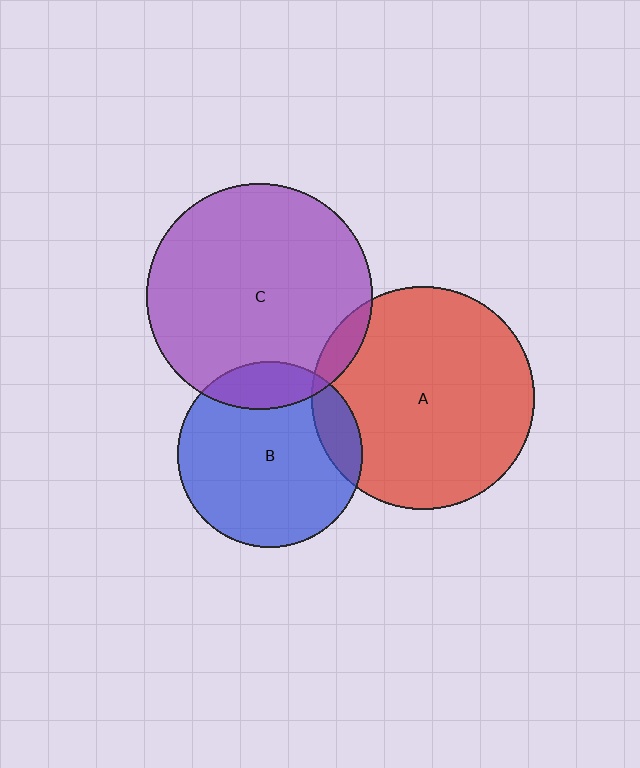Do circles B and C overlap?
Yes.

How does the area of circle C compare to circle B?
Approximately 1.5 times.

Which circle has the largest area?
Circle C (purple).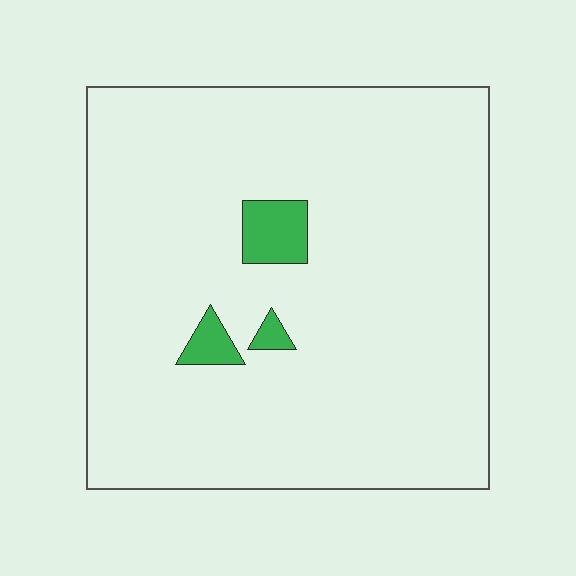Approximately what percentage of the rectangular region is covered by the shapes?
Approximately 5%.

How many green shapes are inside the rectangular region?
3.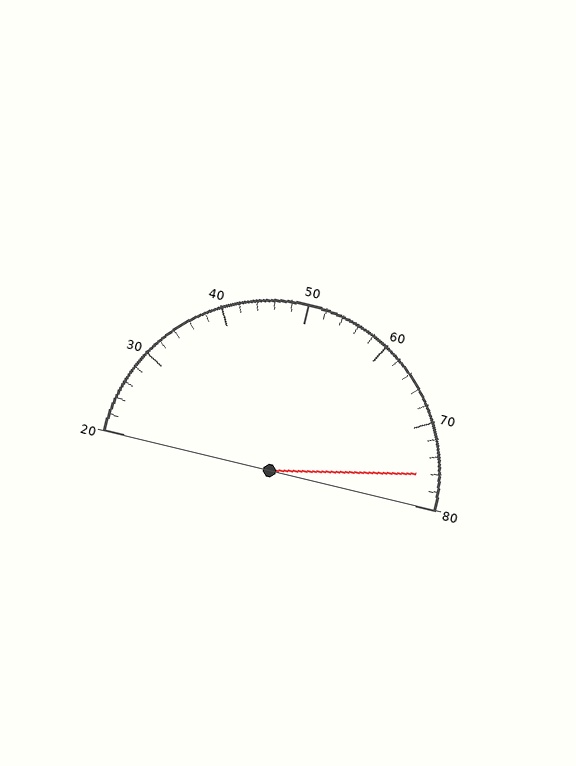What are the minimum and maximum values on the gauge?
The gauge ranges from 20 to 80.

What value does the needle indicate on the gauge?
The needle indicates approximately 76.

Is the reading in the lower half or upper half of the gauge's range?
The reading is in the upper half of the range (20 to 80).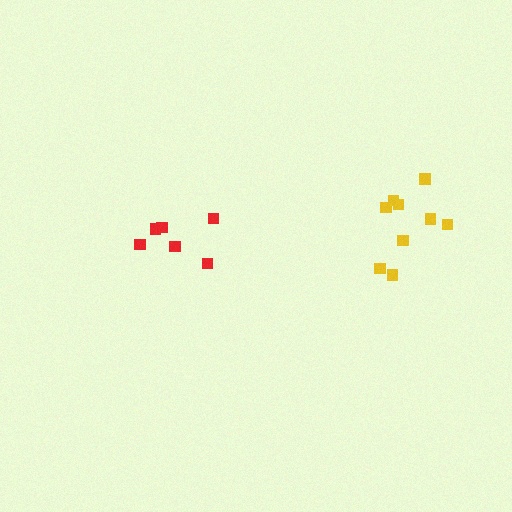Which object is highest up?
The red cluster is topmost.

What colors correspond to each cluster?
The clusters are colored: red, yellow.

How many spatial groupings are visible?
There are 2 spatial groupings.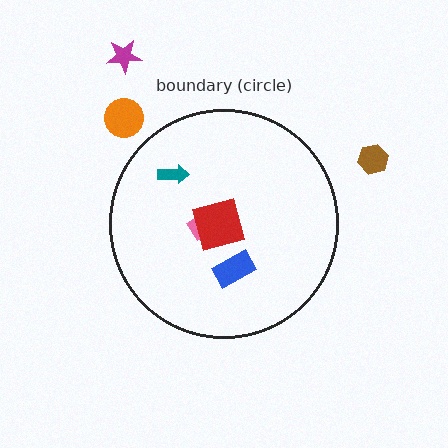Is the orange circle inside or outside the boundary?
Outside.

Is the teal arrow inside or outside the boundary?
Inside.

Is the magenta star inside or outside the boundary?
Outside.